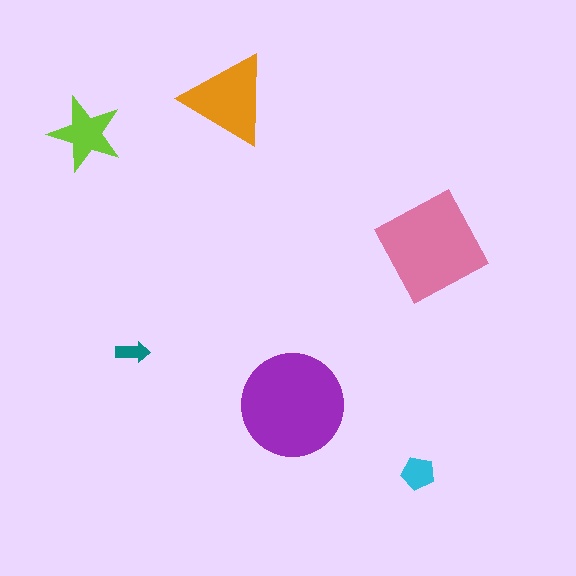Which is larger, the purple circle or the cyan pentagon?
The purple circle.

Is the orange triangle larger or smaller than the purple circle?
Smaller.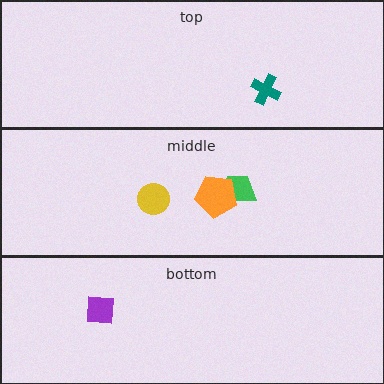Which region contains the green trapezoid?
The middle region.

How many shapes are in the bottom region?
1.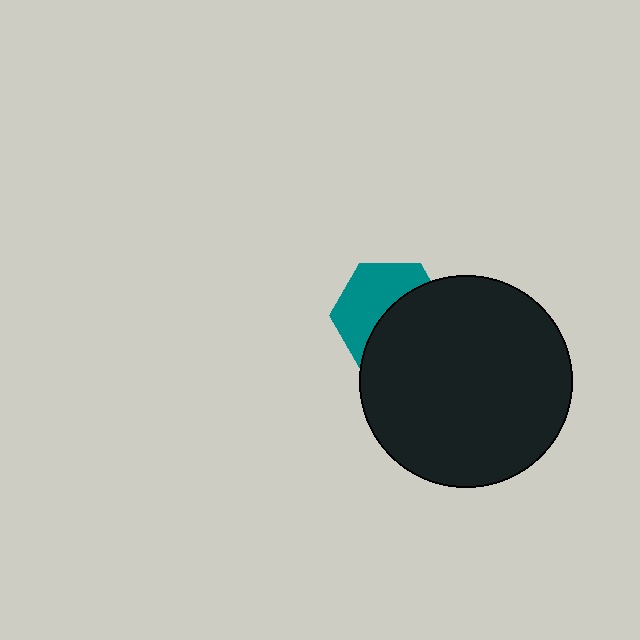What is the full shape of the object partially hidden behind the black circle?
The partially hidden object is a teal hexagon.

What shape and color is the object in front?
The object in front is a black circle.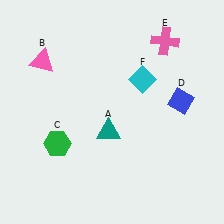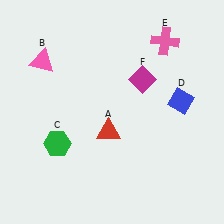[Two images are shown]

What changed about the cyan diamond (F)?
In Image 1, F is cyan. In Image 2, it changed to magenta.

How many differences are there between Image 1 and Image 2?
There are 2 differences between the two images.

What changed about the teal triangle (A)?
In Image 1, A is teal. In Image 2, it changed to red.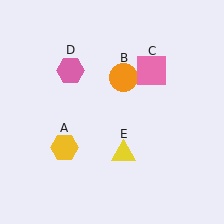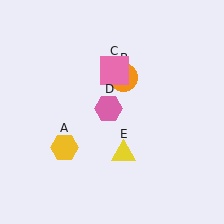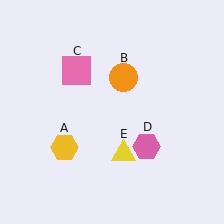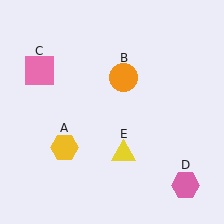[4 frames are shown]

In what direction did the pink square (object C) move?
The pink square (object C) moved left.